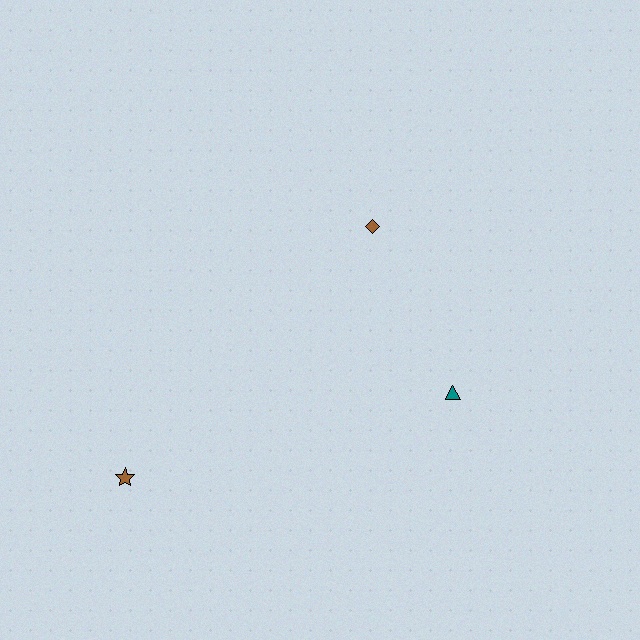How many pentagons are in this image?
There are no pentagons.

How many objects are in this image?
There are 3 objects.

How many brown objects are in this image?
There are 2 brown objects.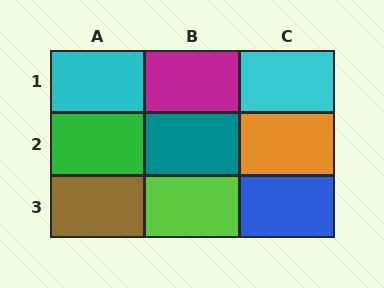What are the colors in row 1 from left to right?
Cyan, magenta, cyan.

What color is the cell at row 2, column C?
Orange.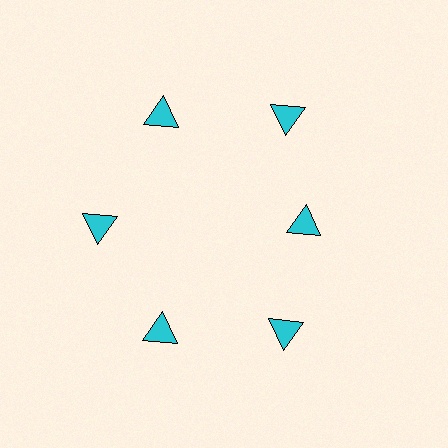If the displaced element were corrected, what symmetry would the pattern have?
It would have 6-fold rotational symmetry — the pattern would map onto itself every 60 degrees.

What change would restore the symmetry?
The symmetry would be restored by moving it outward, back onto the ring so that all 6 triangles sit at equal angles and equal distance from the center.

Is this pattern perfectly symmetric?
No. The 6 cyan triangles are arranged in a ring, but one element near the 3 o'clock position is pulled inward toward the center, breaking the 6-fold rotational symmetry.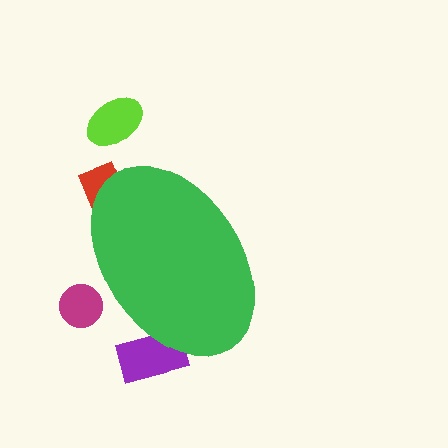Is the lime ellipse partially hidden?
No, the lime ellipse is fully visible.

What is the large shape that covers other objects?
A green ellipse.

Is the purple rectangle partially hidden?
Yes, the purple rectangle is partially hidden behind the green ellipse.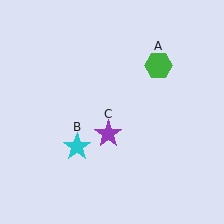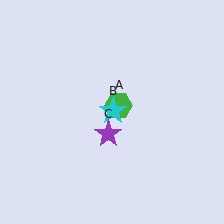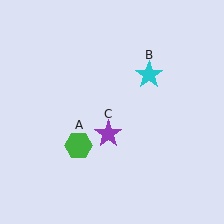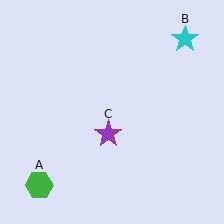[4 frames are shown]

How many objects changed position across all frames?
2 objects changed position: green hexagon (object A), cyan star (object B).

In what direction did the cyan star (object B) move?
The cyan star (object B) moved up and to the right.